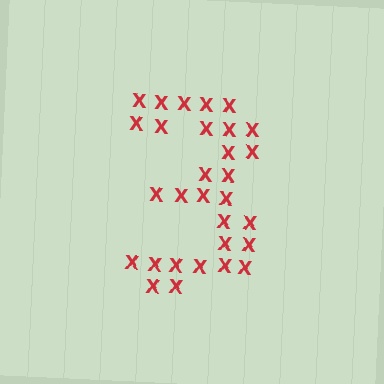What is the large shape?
The large shape is the digit 3.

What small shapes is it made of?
It is made of small letter X's.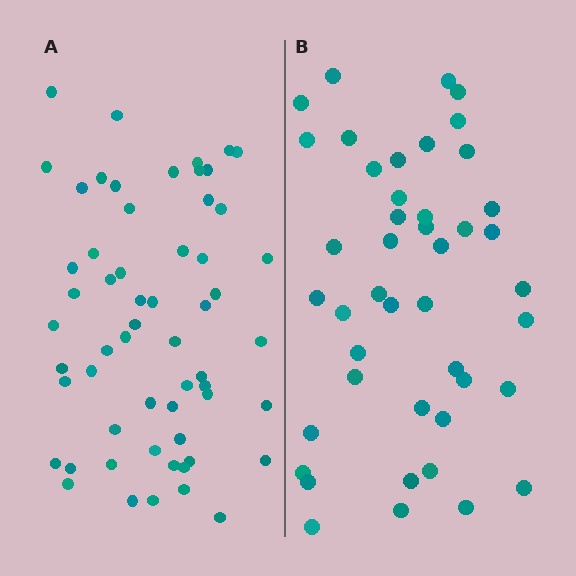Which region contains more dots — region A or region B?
Region A (the left region) has more dots.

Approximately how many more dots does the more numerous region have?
Region A has approximately 15 more dots than region B.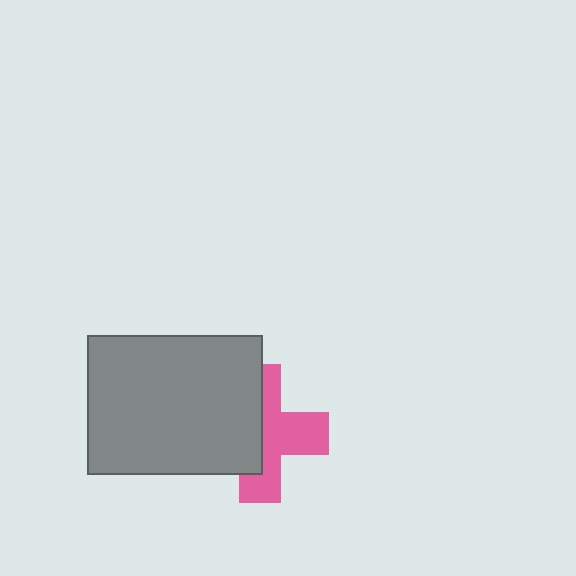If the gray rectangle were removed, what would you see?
You would see the complete pink cross.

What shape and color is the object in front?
The object in front is a gray rectangle.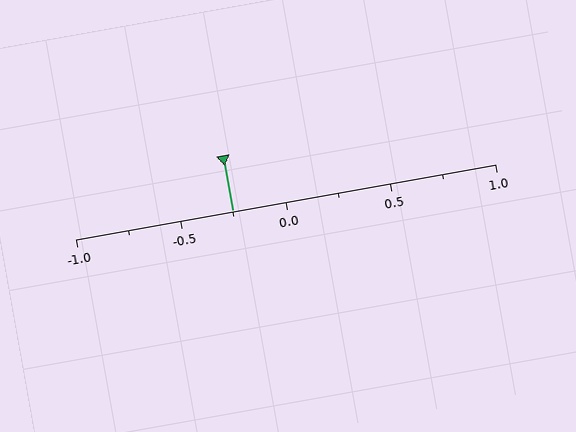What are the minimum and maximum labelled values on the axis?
The axis runs from -1.0 to 1.0.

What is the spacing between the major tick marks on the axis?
The major ticks are spaced 0.5 apart.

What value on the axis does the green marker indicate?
The marker indicates approximately -0.25.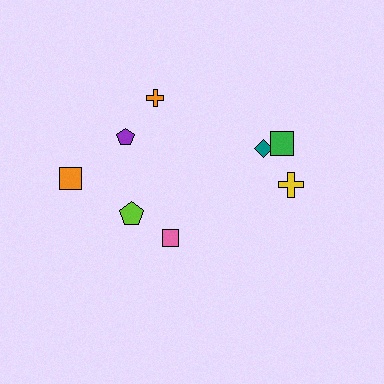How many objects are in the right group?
There are 3 objects.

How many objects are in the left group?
There are 5 objects.